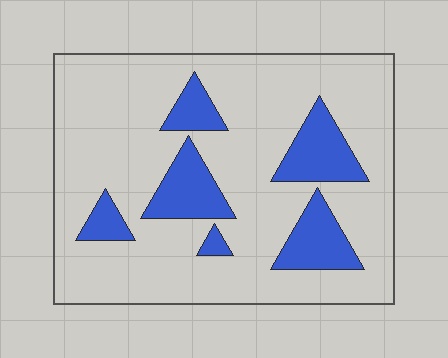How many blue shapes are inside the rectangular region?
6.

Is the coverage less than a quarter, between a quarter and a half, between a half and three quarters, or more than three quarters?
Less than a quarter.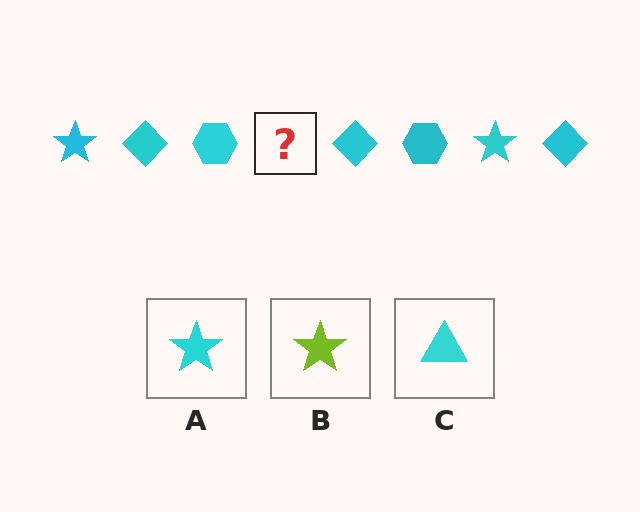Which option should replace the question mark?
Option A.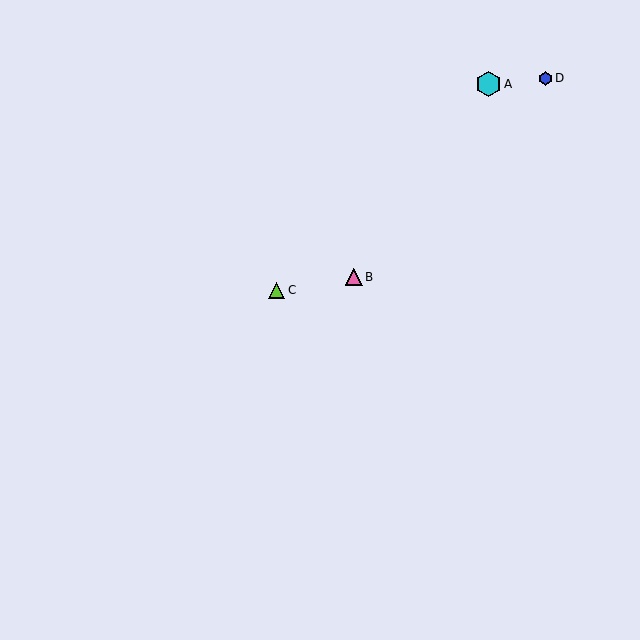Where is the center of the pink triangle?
The center of the pink triangle is at (354, 277).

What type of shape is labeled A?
Shape A is a cyan hexagon.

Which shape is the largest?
The cyan hexagon (labeled A) is the largest.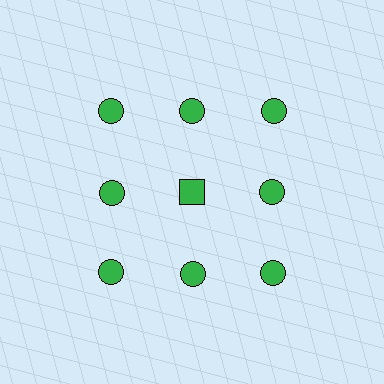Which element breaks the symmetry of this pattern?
The green square in the second row, second from left column breaks the symmetry. All other shapes are green circles.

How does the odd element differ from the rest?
It has a different shape: square instead of circle.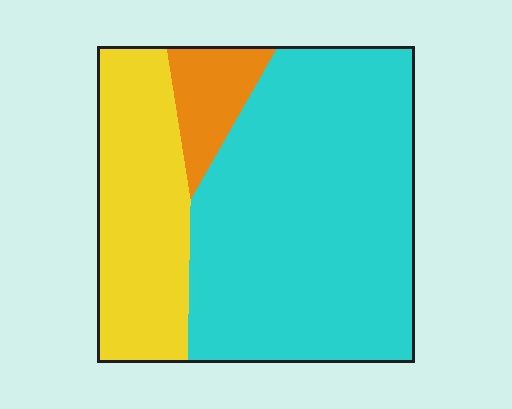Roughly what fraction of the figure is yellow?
Yellow takes up between a sixth and a third of the figure.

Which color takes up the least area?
Orange, at roughly 10%.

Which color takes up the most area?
Cyan, at roughly 65%.